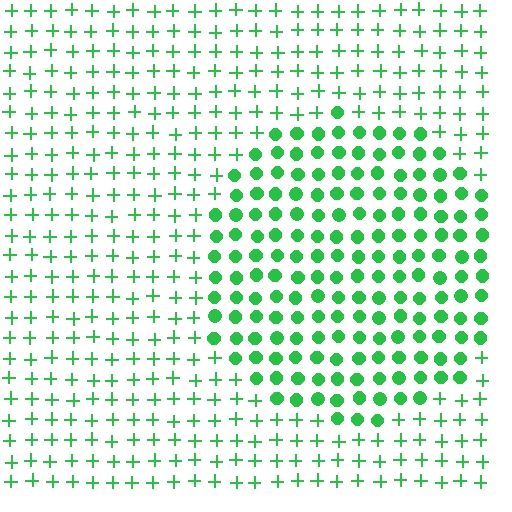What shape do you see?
I see a circle.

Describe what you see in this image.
The image is filled with small green elements arranged in a uniform grid. A circle-shaped region contains circles, while the surrounding area contains plus signs. The boundary is defined purely by the change in element shape.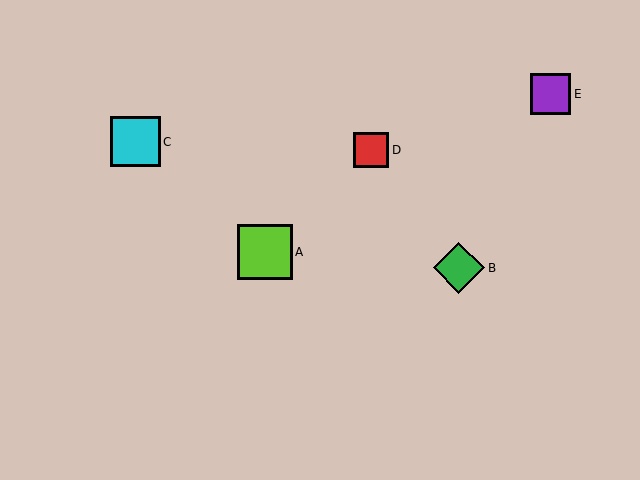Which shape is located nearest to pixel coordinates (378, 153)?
The red square (labeled D) at (371, 150) is nearest to that location.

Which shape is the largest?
The lime square (labeled A) is the largest.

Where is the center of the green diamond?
The center of the green diamond is at (459, 268).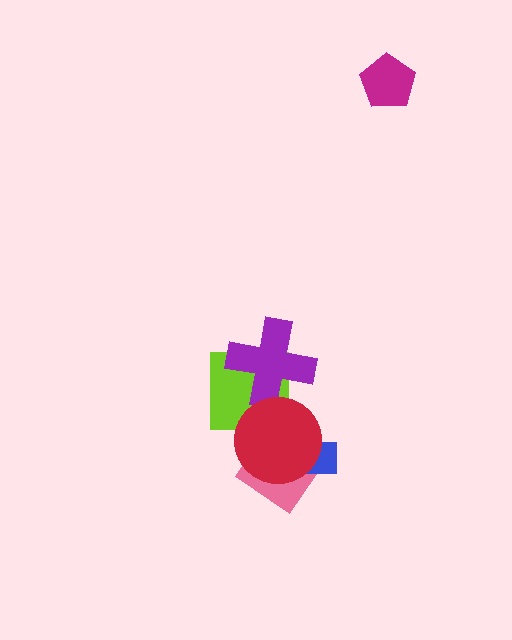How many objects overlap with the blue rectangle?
2 objects overlap with the blue rectangle.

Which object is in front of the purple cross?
The red circle is in front of the purple cross.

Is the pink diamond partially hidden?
Yes, it is partially covered by another shape.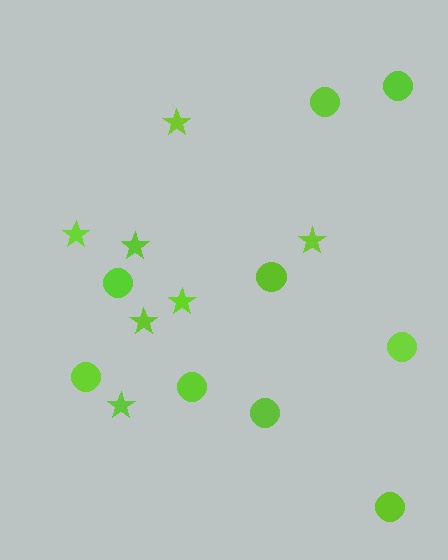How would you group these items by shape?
There are 2 groups: one group of stars (7) and one group of circles (9).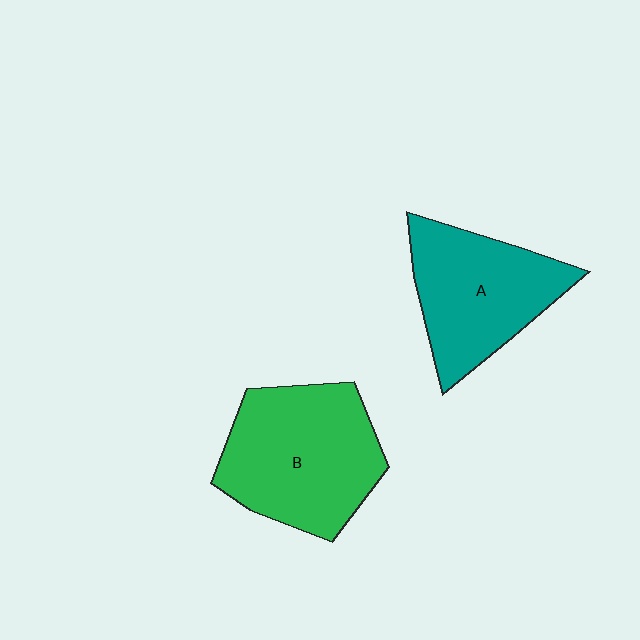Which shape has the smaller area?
Shape A (teal).